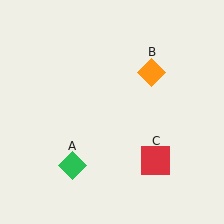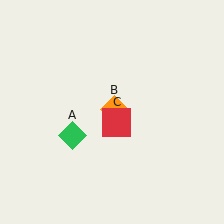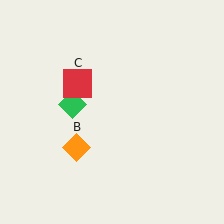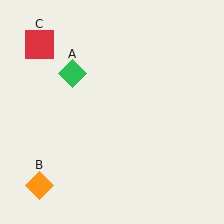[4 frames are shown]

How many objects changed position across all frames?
3 objects changed position: green diamond (object A), orange diamond (object B), red square (object C).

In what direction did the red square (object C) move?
The red square (object C) moved up and to the left.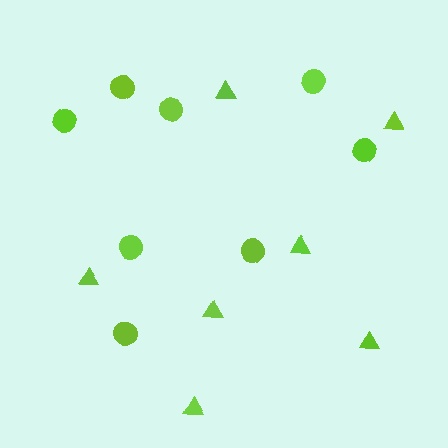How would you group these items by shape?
There are 2 groups: one group of triangles (7) and one group of circles (8).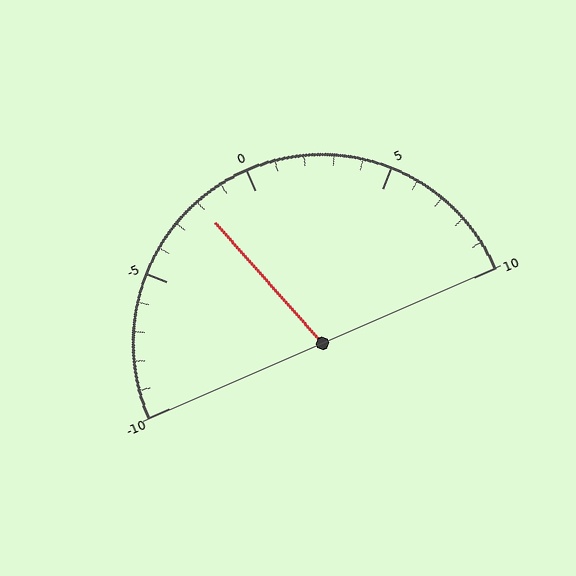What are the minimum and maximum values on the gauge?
The gauge ranges from -10 to 10.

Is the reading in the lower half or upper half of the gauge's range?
The reading is in the lower half of the range (-10 to 10).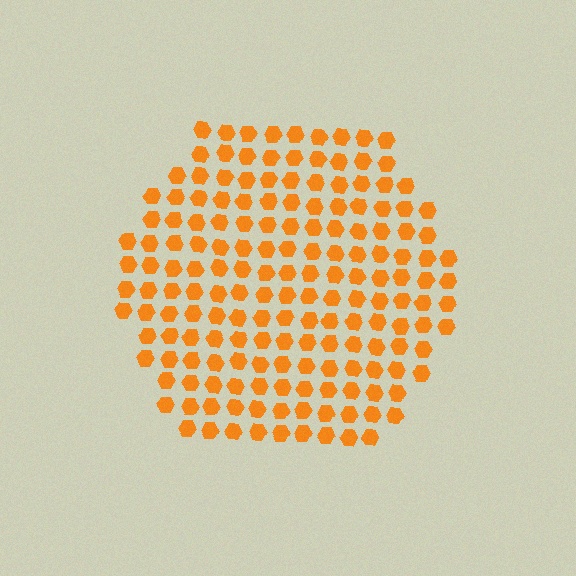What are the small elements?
The small elements are hexagons.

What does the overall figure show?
The overall figure shows a hexagon.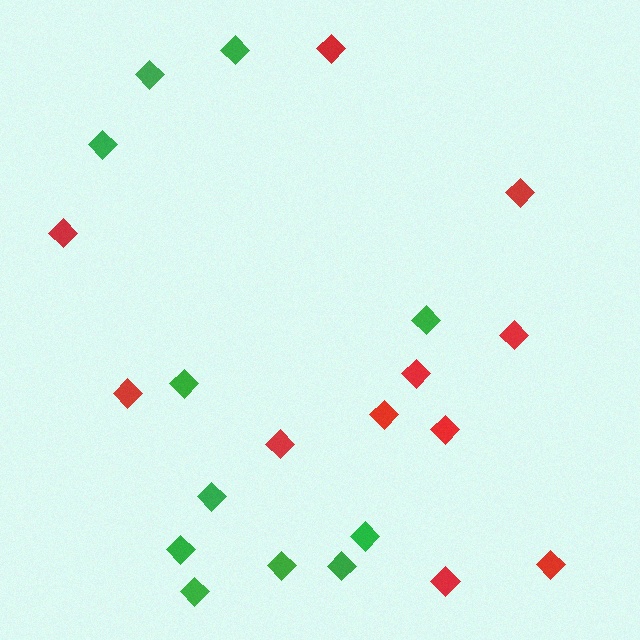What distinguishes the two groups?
There are 2 groups: one group of red diamonds (11) and one group of green diamonds (11).